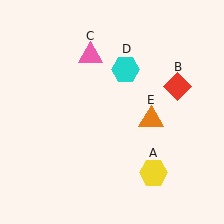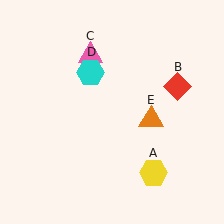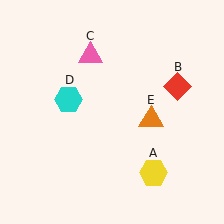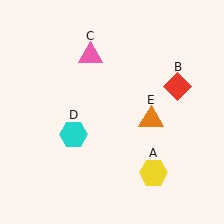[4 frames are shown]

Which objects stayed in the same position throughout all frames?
Yellow hexagon (object A) and red diamond (object B) and pink triangle (object C) and orange triangle (object E) remained stationary.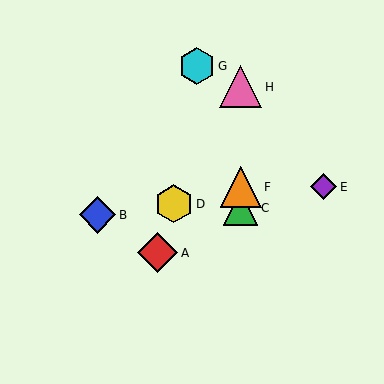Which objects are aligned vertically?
Objects C, F, H are aligned vertically.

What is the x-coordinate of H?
Object H is at x≈241.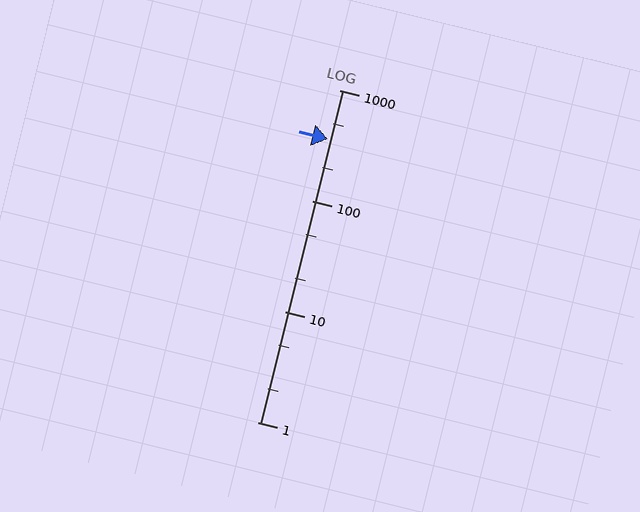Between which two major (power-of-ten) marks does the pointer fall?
The pointer is between 100 and 1000.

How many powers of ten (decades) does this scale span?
The scale spans 3 decades, from 1 to 1000.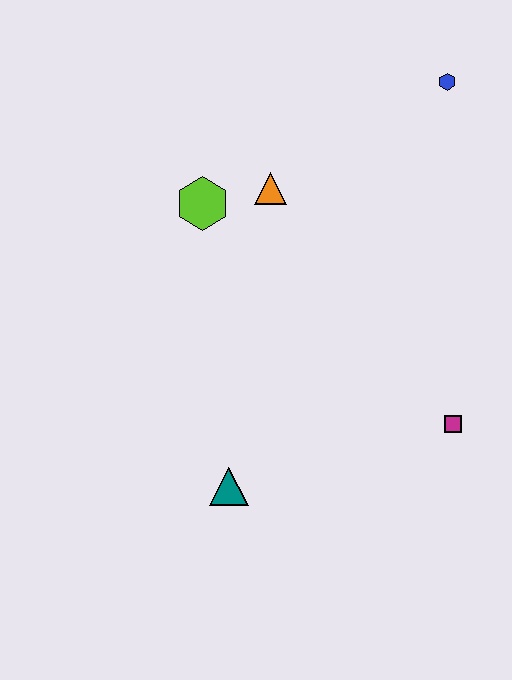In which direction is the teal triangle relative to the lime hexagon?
The teal triangle is below the lime hexagon.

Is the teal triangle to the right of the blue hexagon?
No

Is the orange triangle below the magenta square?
No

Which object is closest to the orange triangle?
The lime hexagon is closest to the orange triangle.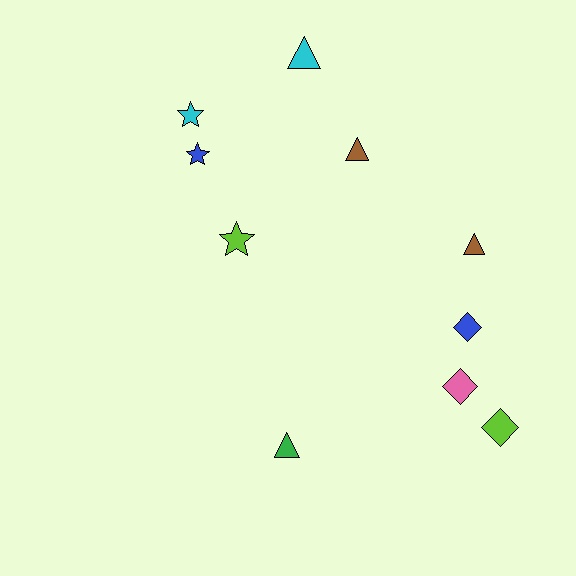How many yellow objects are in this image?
There are no yellow objects.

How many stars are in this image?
There are 3 stars.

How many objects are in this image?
There are 10 objects.